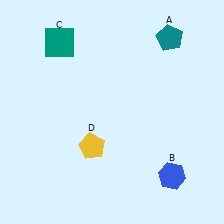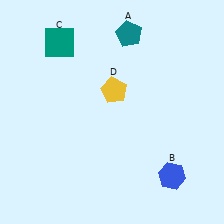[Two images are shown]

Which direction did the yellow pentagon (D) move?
The yellow pentagon (D) moved up.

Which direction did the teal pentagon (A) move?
The teal pentagon (A) moved left.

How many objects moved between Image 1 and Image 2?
2 objects moved between the two images.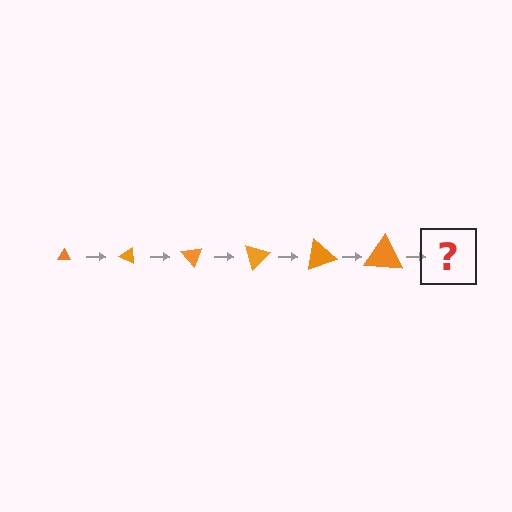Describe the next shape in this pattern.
It should be a triangle, larger than the previous one and rotated 150 degrees from the start.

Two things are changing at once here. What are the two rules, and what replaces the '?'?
The two rules are that the triangle grows larger each step and it rotates 25 degrees each step. The '?' should be a triangle, larger than the previous one and rotated 150 degrees from the start.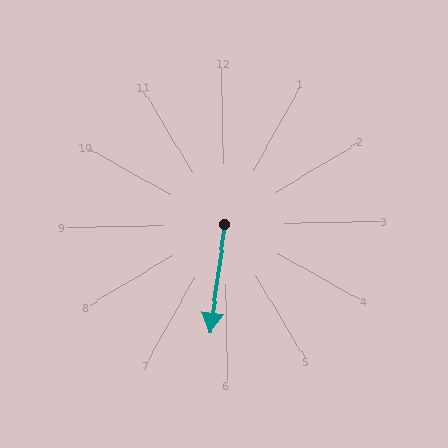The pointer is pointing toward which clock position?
Roughly 6 o'clock.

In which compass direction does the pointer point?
South.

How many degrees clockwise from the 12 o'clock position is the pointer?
Approximately 188 degrees.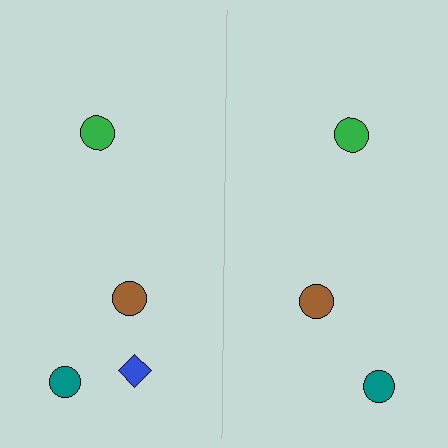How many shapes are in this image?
There are 7 shapes in this image.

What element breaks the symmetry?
A blue diamond is missing from the right side.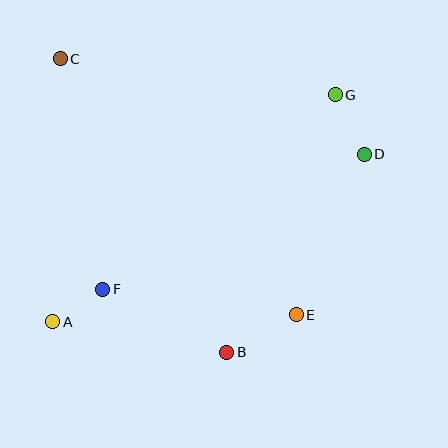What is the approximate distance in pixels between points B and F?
The distance between B and F is approximately 139 pixels.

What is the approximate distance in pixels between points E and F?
The distance between E and F is approximately 195 pixels.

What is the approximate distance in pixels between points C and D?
The distance between C and D is approximately 318 pixels.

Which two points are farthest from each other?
Points A and G are farthest from each other.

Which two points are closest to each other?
Points A and F are closest to each other.